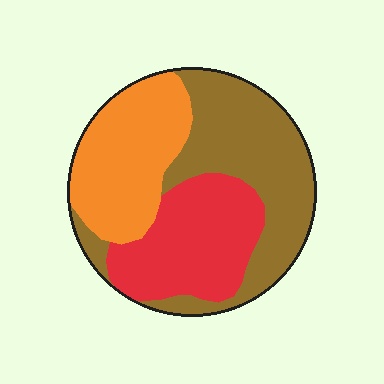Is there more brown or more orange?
Brown.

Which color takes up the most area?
Brown, at roughly 40%.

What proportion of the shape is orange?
Orange takes up between a sixth and a third of the shape.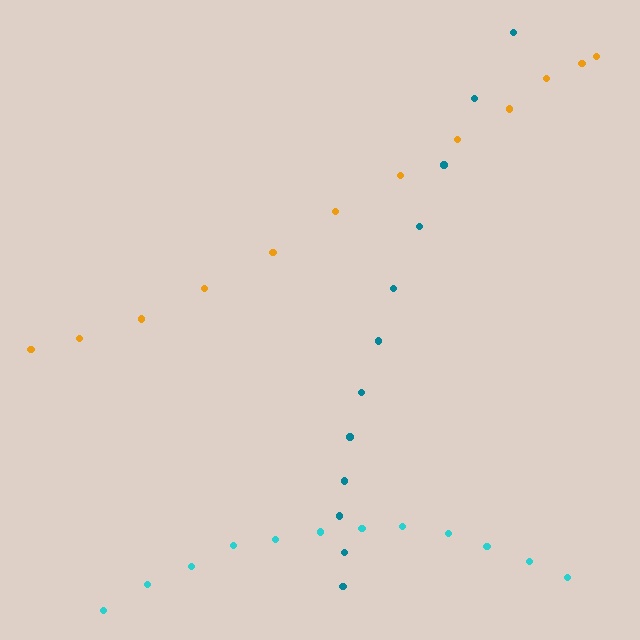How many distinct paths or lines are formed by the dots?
There are 3 distinct paths.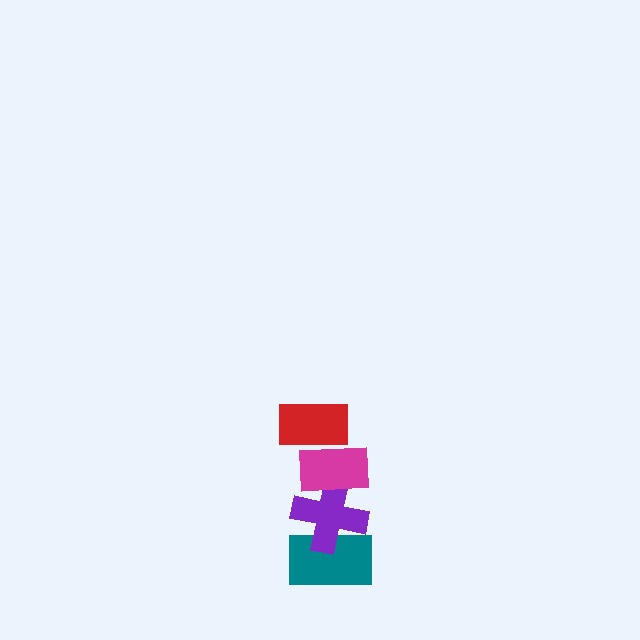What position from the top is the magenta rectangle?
The magenta rectangle is 2nd from the top.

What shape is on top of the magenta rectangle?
The red rectangle is on top of the magenta rectangle.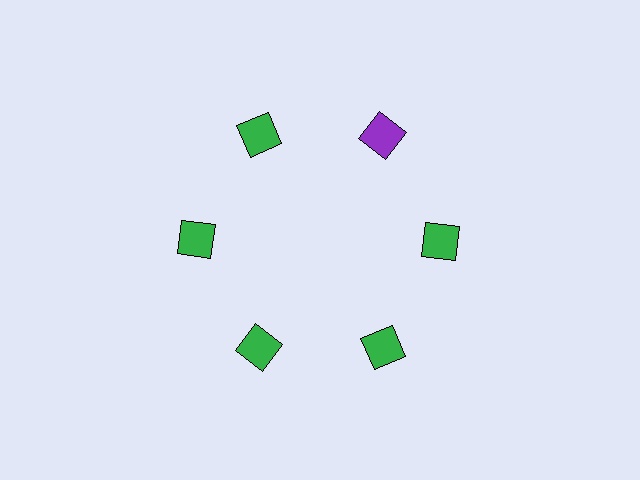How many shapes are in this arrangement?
There are 6 shapes arranged in a ring pattern.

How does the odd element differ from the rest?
It has a different color: purple instead of green.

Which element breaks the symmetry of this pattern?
The purple diamond at roughly the 1 o'clock position breaks the symmetry. All other shapes are green diamonds.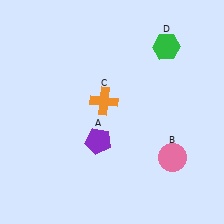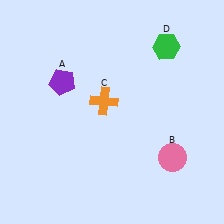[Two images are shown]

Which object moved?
The purple pentagon (A) moved up.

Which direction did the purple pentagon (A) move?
The purple pentagon (A) moved up.